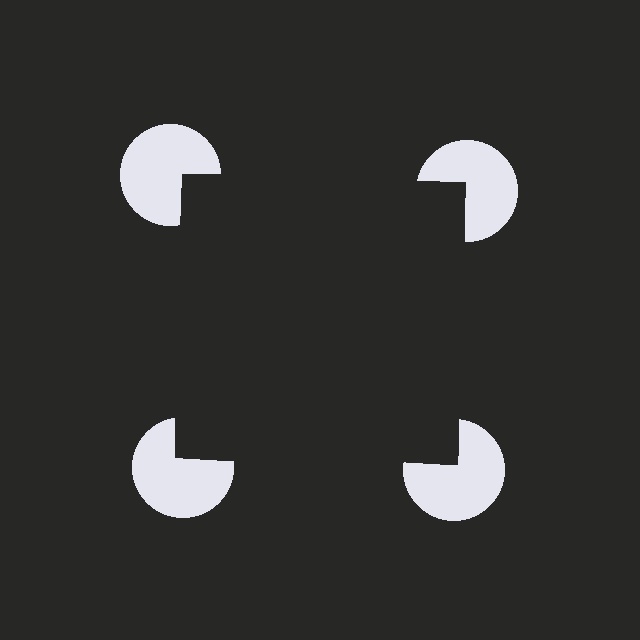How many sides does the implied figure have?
4 sides.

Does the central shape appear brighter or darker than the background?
It typically appears slightly darker than the background, even though no actual brightness change is drawn.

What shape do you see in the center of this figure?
An illusory square — its edges are inferred from the aligned wedge cuts in the pac-man discs, not physically drawn.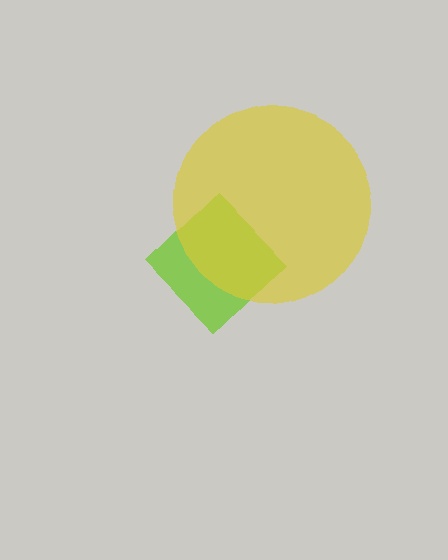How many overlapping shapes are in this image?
There are 2 overlapping shapes in the image.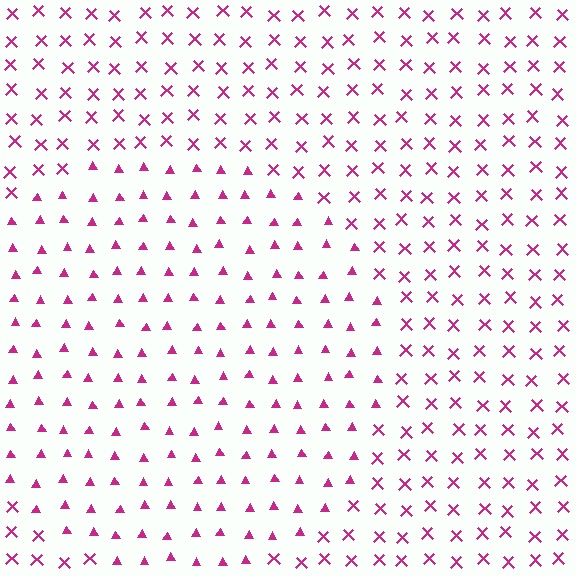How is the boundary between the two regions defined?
The boundary is defined by a change in element shape: triangles inside vs. X marks outside. All elements share the same color and spacing.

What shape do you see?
I see a circle.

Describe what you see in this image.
The image is filled with small magenta elements arranged in a uniform grid. A circle-shaped region contains triangles, while the surrounding area contains X marks. The boundary is defined purely by the change in element shape.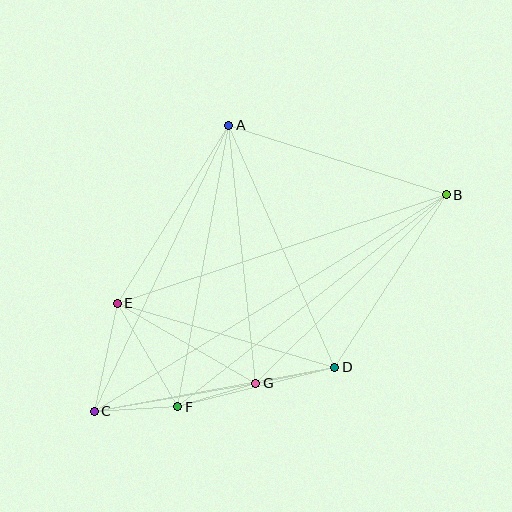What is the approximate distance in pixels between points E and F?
The distance between E and F is approximately 120 pixels.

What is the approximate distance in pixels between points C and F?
The distance between C and F is approximately 84 pixels.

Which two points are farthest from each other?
Points B and C are farthest from each other.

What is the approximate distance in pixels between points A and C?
The distance between A and C is approximately 316 pixels.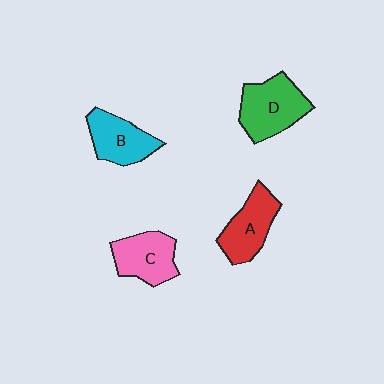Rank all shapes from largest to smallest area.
From largest to smallest: D (green), A (red), C (pink), B (cyan).